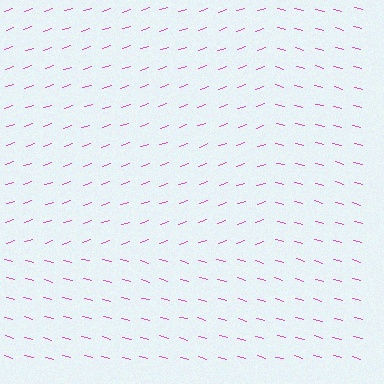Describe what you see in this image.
The image is filled with small pink line segments. A rectangle region in the image has lines oriented differently from the surrounding lines, creating a visible texture boundary.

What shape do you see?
I see a rectangle.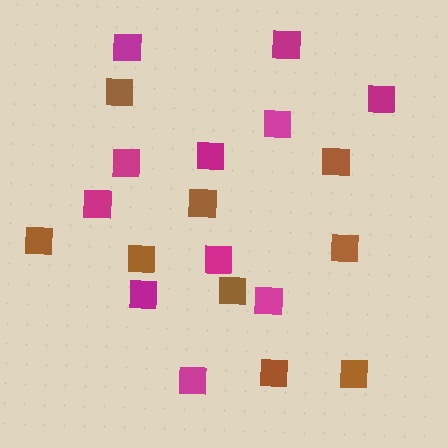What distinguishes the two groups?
There are 2 groups: one group of brown squares (9) and one group of magenta squares (11).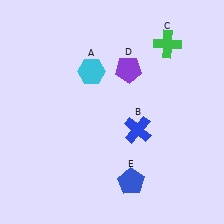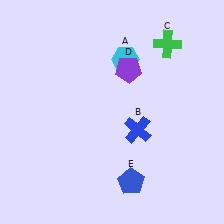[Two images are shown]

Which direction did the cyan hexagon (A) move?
The cyan hexagon (A) moved right.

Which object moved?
The cyan hexagon (A) moved right.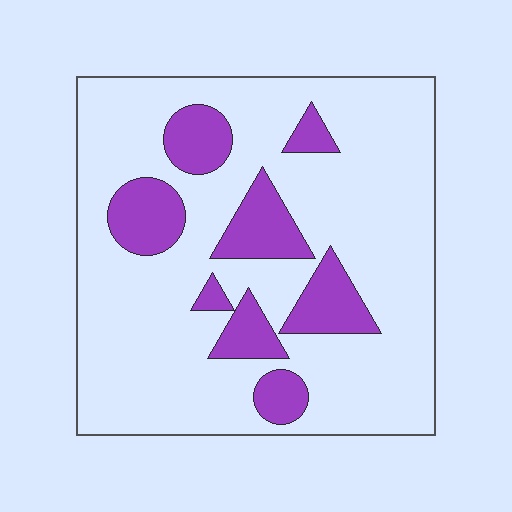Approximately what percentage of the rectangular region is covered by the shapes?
Approximately 20%.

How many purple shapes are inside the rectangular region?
8.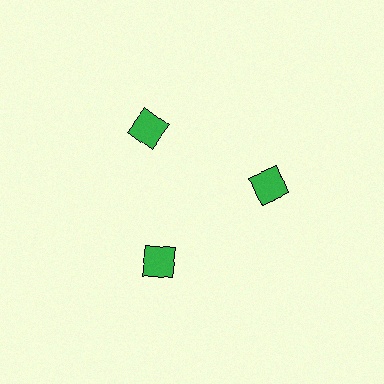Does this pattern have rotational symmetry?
Yes, this pattern has 3-fold rotational symmetry. It looks the same after rotating 120 degrees around the center.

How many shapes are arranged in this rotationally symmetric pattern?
There are 3 shapes, arranged in 3 groups of 1.